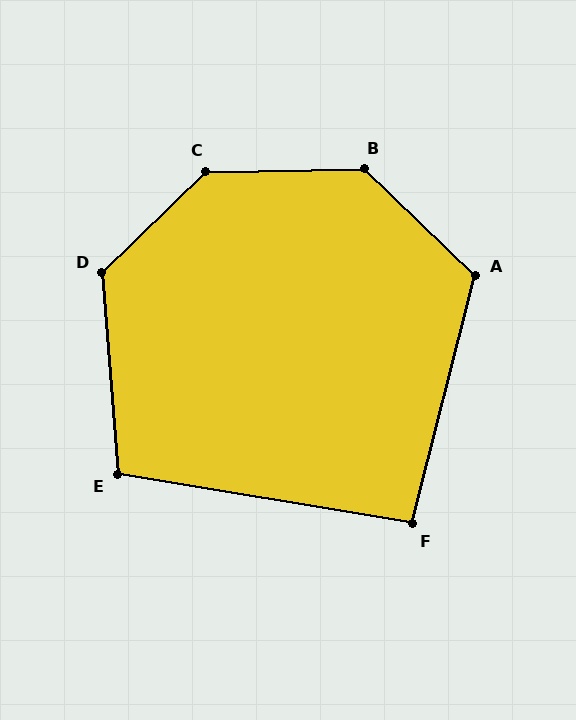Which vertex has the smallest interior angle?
F, at approximately 95 degrees.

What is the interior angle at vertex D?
Approximately 130 degrees (obtuse).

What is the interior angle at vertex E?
Approximately 104 degrees (obtuse).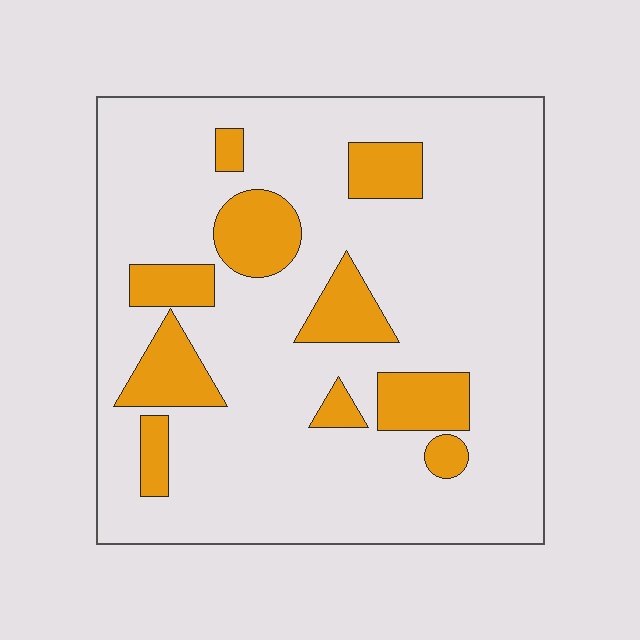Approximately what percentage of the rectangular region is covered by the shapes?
Approximately 20%.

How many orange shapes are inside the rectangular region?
10.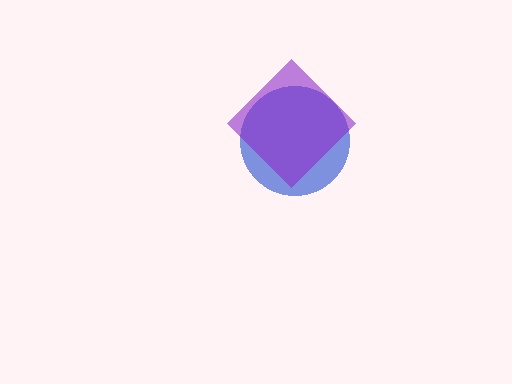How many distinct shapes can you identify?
There are 2 distinct shapes: a blue circle, a purple diamond.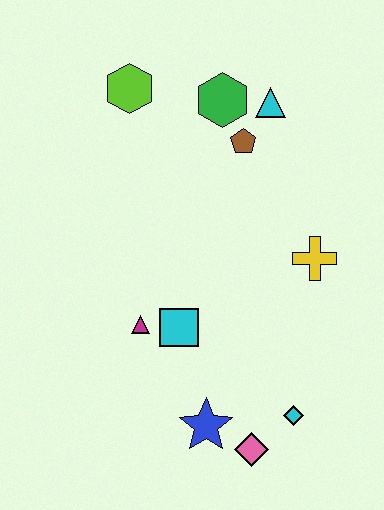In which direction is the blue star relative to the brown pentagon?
The blue star is below the brown pentagon.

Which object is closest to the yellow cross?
The brown pentagon is closest to the yellow cross.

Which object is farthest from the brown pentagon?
The pink diamond is farthest from the brown pentagon.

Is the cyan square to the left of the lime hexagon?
No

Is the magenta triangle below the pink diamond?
No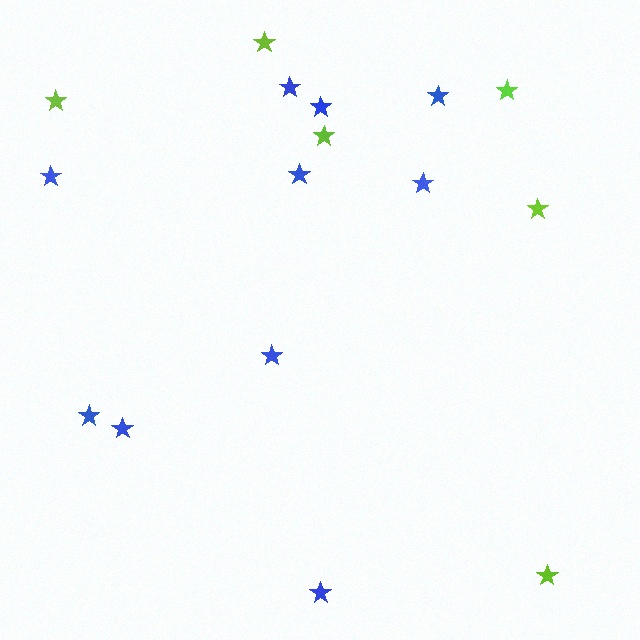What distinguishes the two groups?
There are 2 groups: one group of lime stars (6) and one group of blue stars (10).